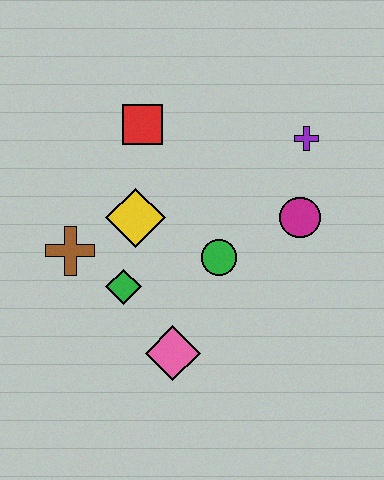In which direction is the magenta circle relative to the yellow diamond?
The magenta circle is to the right of the yellow diamond.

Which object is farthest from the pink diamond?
The purple cross is farthest from the pink diamond.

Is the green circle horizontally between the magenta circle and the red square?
Yes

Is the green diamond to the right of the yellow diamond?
No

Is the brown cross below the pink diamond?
No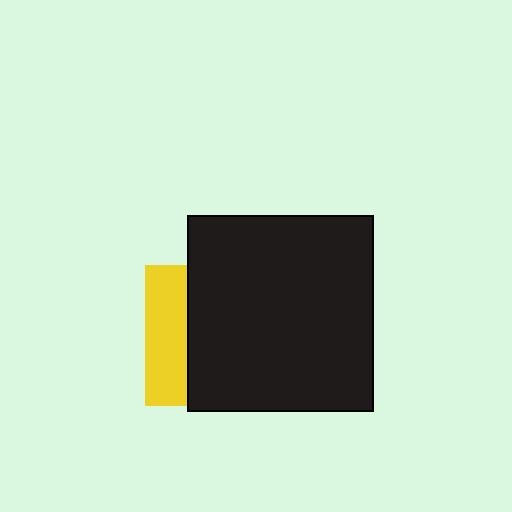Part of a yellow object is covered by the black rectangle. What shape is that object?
It is a square.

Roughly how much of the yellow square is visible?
A small part of it is visible (roughly 30%).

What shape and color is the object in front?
The object in front is a black rectangle.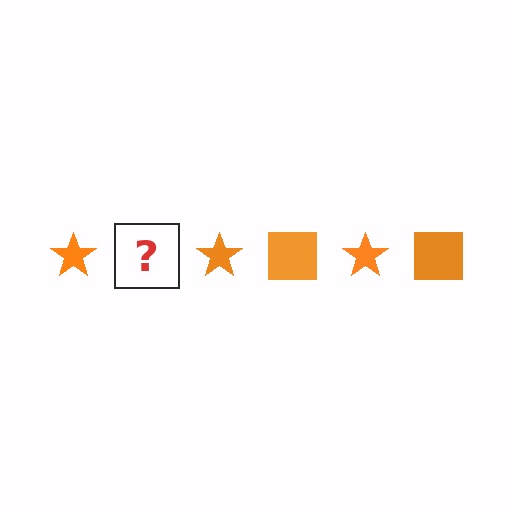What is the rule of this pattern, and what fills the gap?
The rule is that the pattern cycles through star, square shapes in orange. The gap should be filled with an orange square.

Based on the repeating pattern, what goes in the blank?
The blank should be an orange square.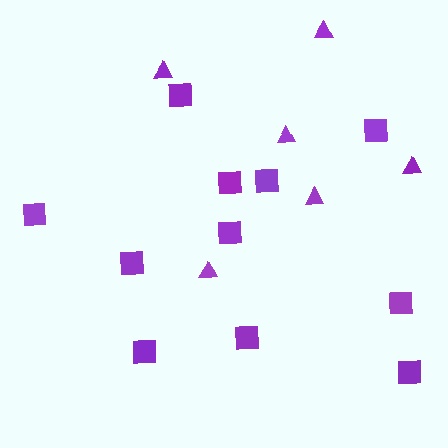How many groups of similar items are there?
There are 2 groups: one group of squares (11) and one group of triangles (6).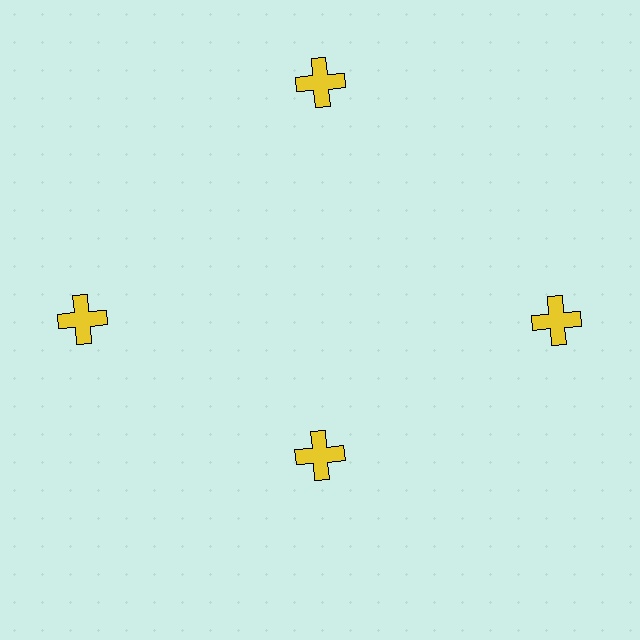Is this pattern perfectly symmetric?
No. The 4 yellow crosses are arranged in a ring, but one element near the 6 o'clock position is pulled inward toward the center, breaking the 4-fold rotational symmetry.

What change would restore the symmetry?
The symmetry would be restored by moving it outward, back onto the ring so that all 4 crosses sit at equal angles and equal distance from the center.